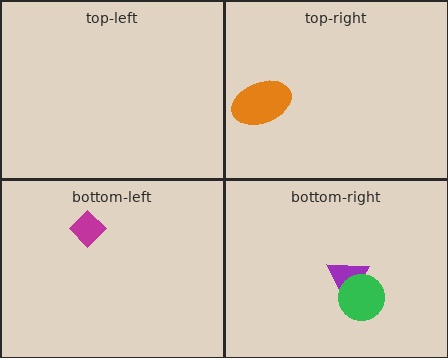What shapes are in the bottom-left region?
The magenta diamond.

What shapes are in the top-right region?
The orange ellipse.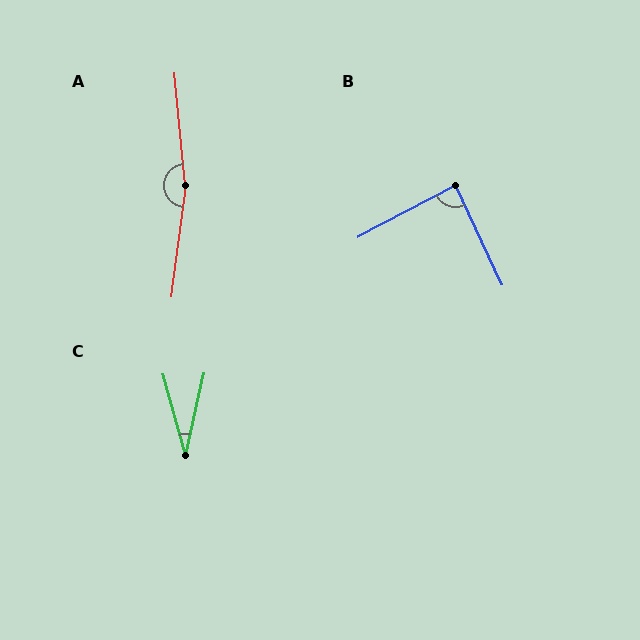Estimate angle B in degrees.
Approximately 87 degrees.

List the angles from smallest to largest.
C (27°), B (87°), A (167°).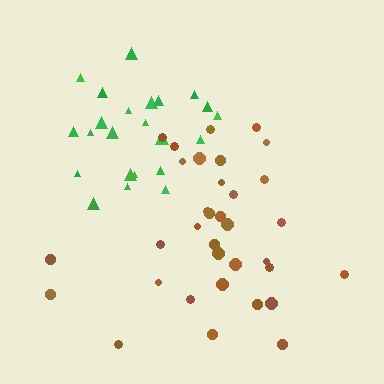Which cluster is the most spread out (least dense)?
Brown.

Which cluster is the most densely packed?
Green.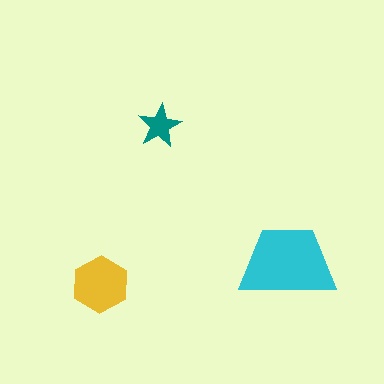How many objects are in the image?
There are 3 objects in the image.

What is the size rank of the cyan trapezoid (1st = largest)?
1st.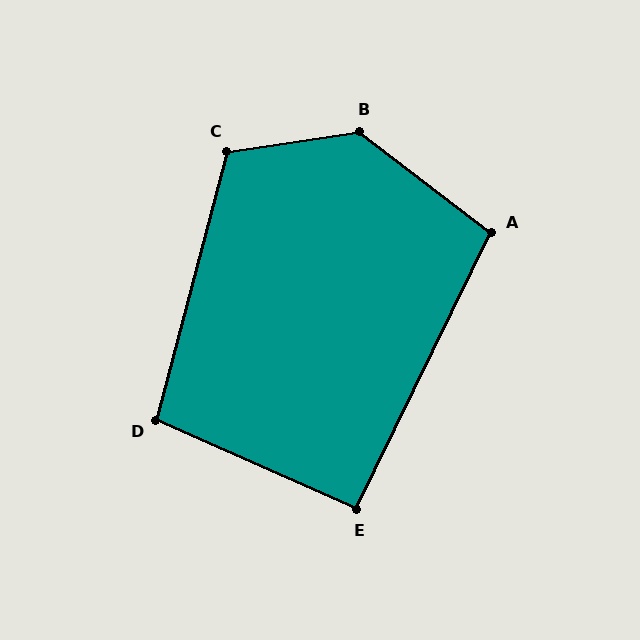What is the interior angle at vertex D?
Approximately 99 degrees (obtuse).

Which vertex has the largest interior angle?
B, at approximately 134 degrees.